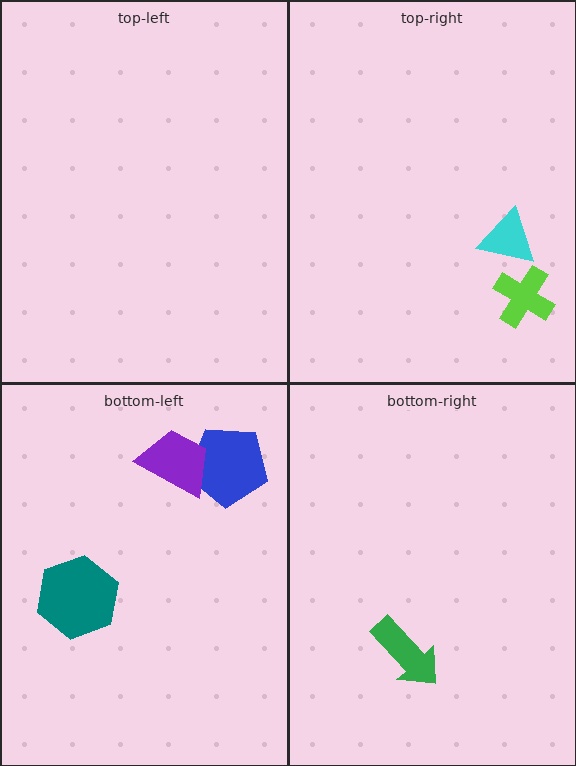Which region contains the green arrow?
The bottom-right region.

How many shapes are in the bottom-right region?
1.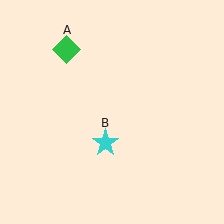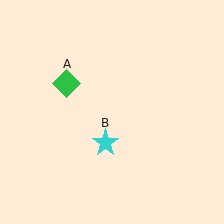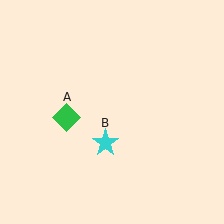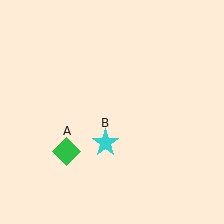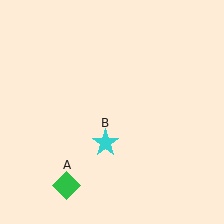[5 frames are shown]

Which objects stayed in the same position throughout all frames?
Cyan star (object B) remained stationary.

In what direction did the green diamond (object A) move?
The green diamond (object A) moved down.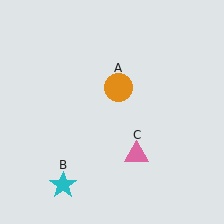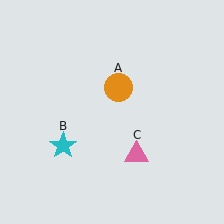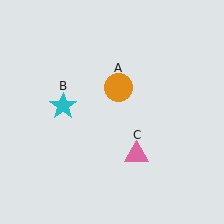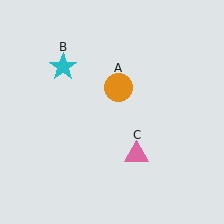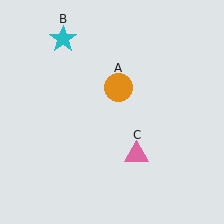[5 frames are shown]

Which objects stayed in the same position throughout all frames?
Orange circle (object A) and pink triangle (object C) remained stationary.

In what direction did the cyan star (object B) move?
The cyan star (object B) moved up.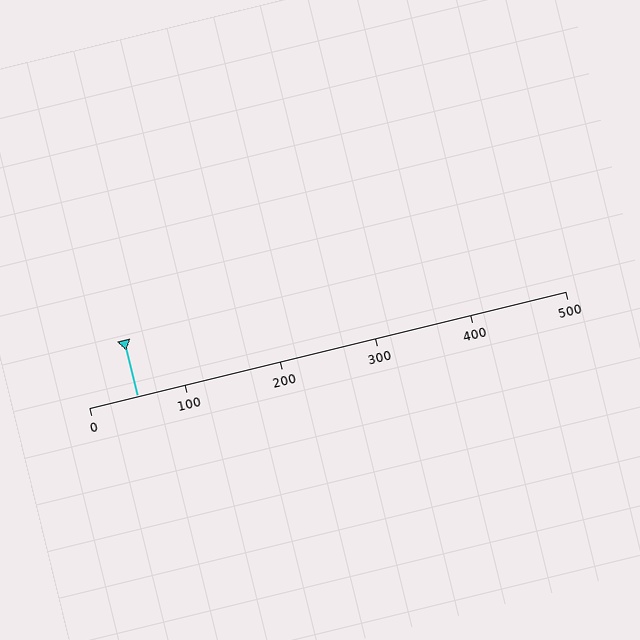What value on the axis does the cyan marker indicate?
The marker indicates approximately 50.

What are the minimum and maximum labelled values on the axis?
The axis runs from 0 to 500.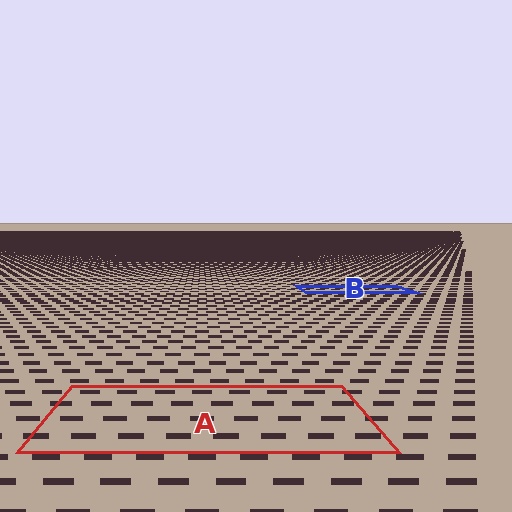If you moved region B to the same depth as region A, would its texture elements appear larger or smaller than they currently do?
They would appear larger. At a closer depth, the same texture elements are projected at a bigger on-screen size.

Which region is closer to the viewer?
Region A is closer. The texture elements there are larger and more spread out.